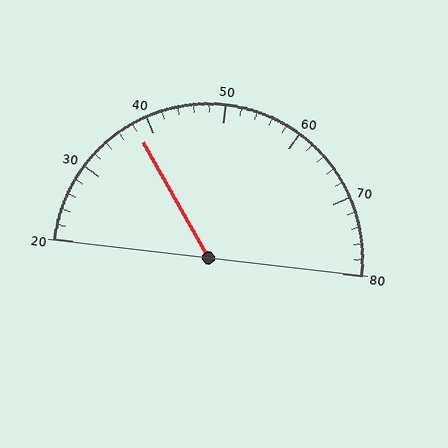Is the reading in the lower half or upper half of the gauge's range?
The reading is in the lower half of the range (20 to 80).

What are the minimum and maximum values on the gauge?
The gauge ranges from 20 to 80.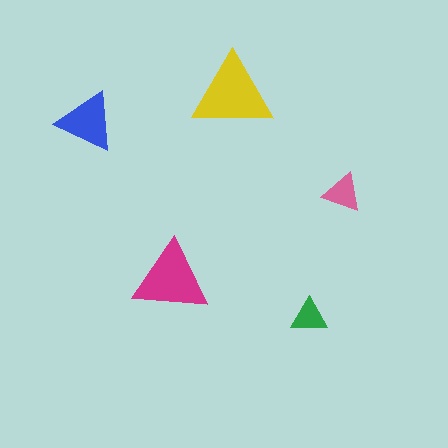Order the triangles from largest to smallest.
the yellow one, the magenta one, the blue one, the pink one, the green one.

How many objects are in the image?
There are 5 objects in the image.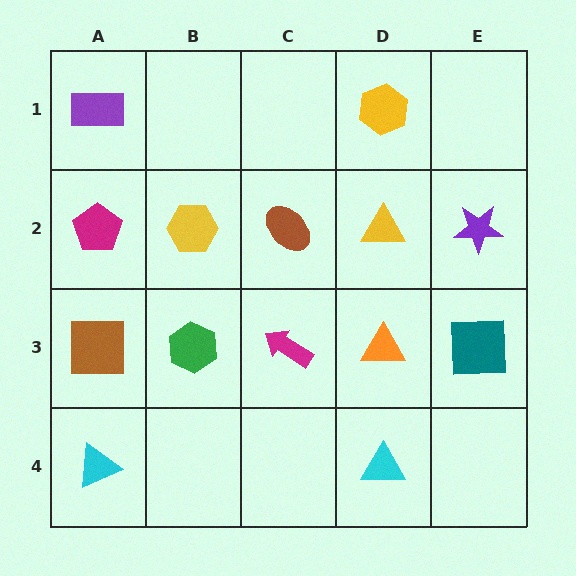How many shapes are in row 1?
2 shapes.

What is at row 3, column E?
A teal square.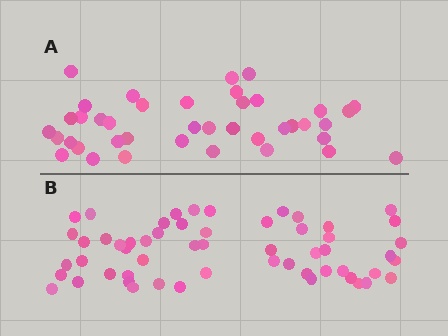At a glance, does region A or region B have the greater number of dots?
Region B (the bottom region) has more dots.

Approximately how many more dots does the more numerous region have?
Region B has approximately 15 more dots than region A.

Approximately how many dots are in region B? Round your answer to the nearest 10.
About 60 dots. (The exact count is 56, which rounds to 60.)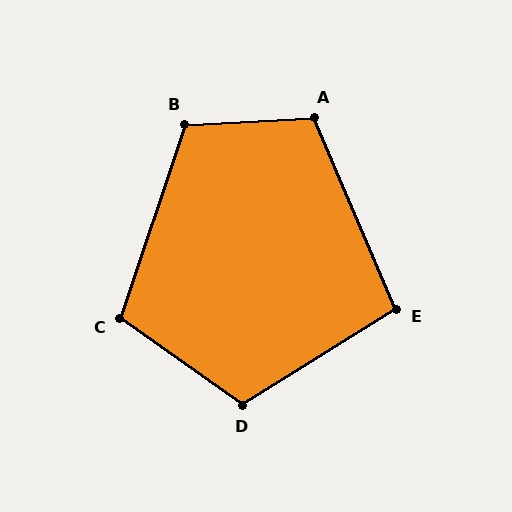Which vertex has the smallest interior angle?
E, at approximately 99 degrees.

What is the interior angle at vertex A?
Approximately 110 degrees (obtuse).